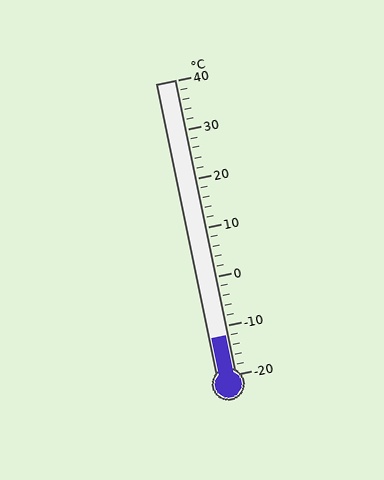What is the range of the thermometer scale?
The thermometer scale ranges from -20°C to 40°C.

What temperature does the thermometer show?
The thermometer shows approximately -12°C.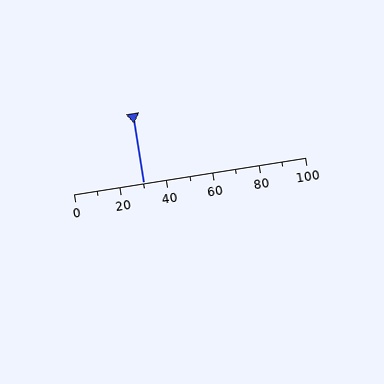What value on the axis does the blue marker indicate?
The marker indicates approximately 30.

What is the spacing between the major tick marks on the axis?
The major ticks are spaced 20 apart.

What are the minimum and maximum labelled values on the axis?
The axis runs from 0 to 100.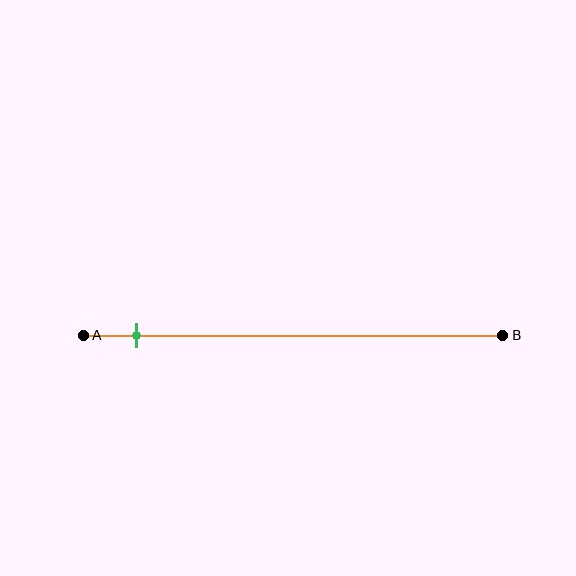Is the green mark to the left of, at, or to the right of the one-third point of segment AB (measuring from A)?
The green mark is to the left of the one-third point of segment AB.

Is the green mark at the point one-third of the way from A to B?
No, the mark is at about 15% from A, not at the 33% one-third point.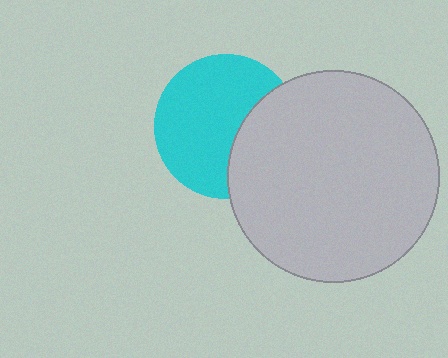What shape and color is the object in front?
The object in front is a light gray circle.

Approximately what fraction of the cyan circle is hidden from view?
Roughly 33% of the cyan circle is hidden behind the light gray circle.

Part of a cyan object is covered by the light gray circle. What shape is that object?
It is a circle.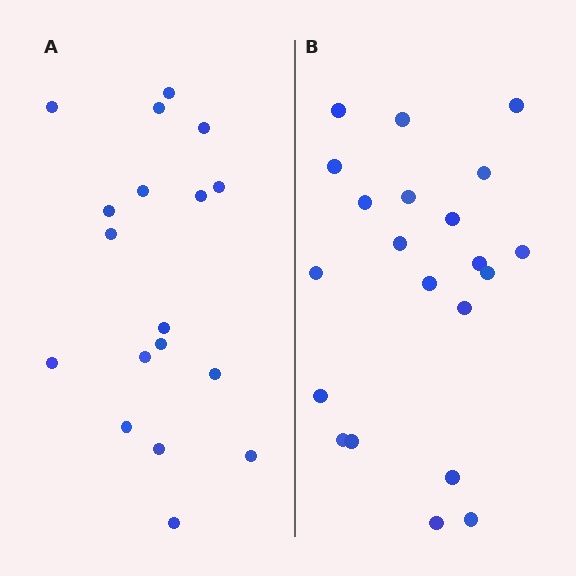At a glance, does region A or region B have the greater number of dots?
Region B (the right region) has more dots.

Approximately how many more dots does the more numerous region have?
Region B has just a few more — roughly 2 or 3 more dots than region A.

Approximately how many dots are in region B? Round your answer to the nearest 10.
About 20 dots. (The exact count is 21, which rounds to 20.)